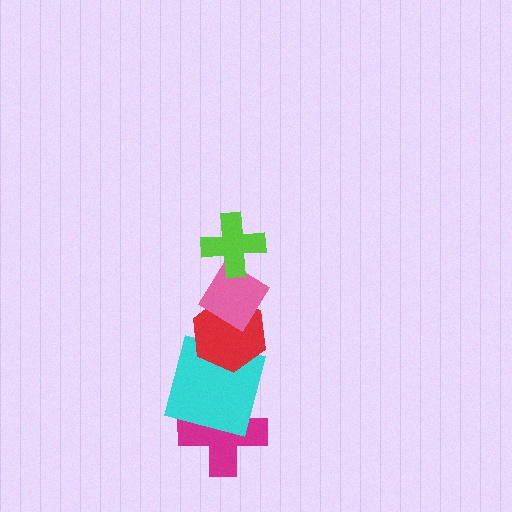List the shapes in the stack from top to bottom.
From top to bottom: the lime cross, the pink diamond, the red hexagon, the cyan square, the magenta cross.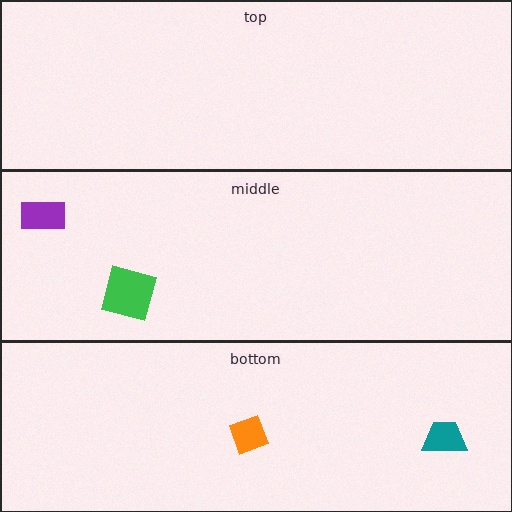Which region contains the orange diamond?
The bottom region.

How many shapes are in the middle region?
2.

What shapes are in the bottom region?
The teal trapezoid, the orange diamond.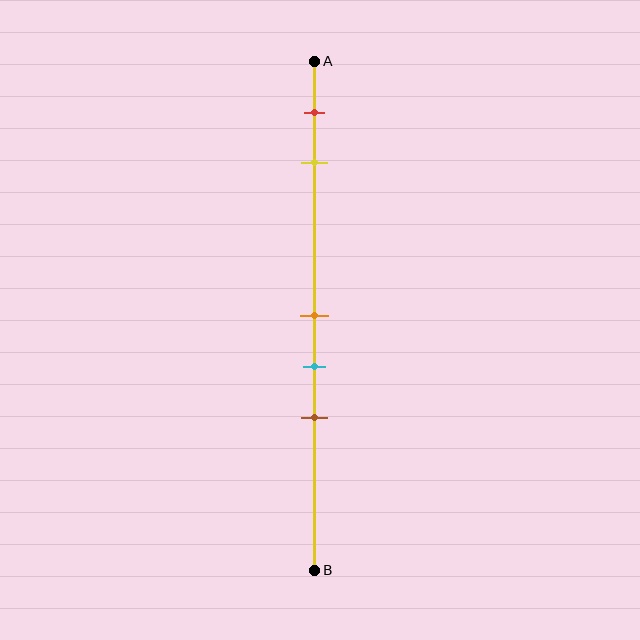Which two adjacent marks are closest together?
The orange and cyan marks are the closest adjacent pair.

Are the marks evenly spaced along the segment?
No, the marks are not evenly spaced.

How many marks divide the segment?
There are 5 marks dividing the segment.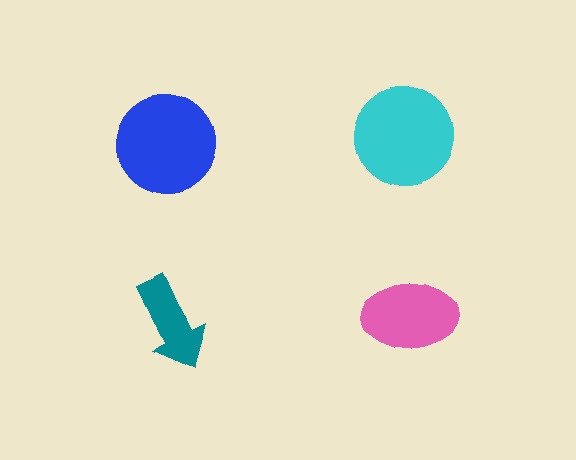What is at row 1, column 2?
A cyan circle.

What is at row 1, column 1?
A blue circle.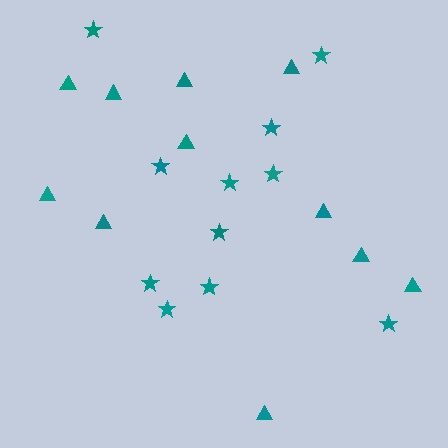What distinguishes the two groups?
There are 2 groups: one group of stars (11) and one group of triangles (11).